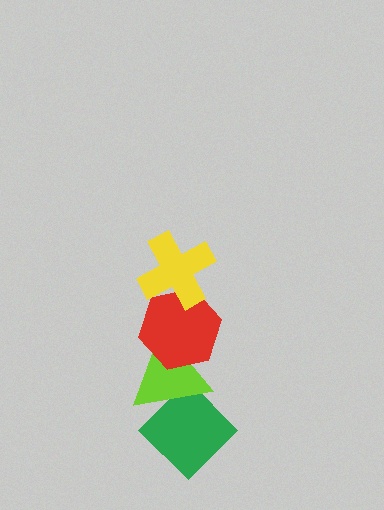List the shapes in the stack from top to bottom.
From top to bottom: the yellow cross, the red hexagon, the lime triangle, the green diamond.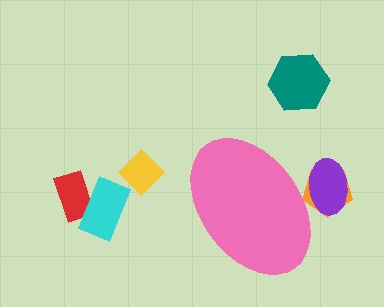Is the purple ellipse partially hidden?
Yes, the purple ellipse is partially hidden behind the pink ellipse.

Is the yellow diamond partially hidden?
No, the yellow diamond is fully visible.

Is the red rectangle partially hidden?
No, the red rectangle is fully visible.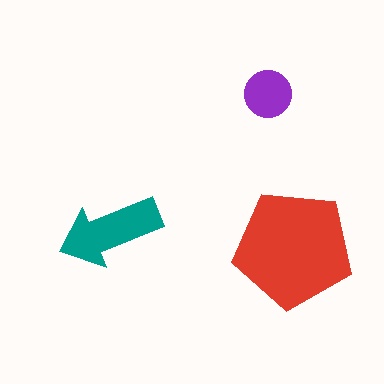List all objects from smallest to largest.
The purple circle, the teal arrow, the red pentagon.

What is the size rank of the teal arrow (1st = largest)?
2nd.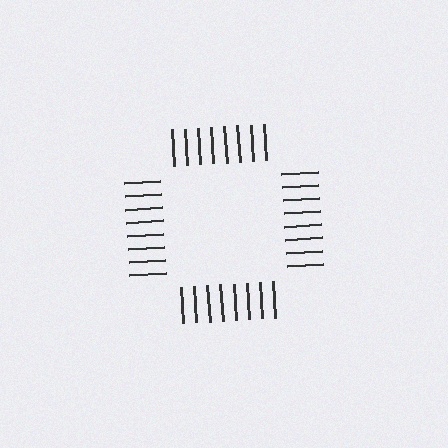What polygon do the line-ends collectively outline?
An illusory square — the line segments terminate on its edges but no continuous stroke is drawn.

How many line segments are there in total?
32 — 8 along each of the 4 edges.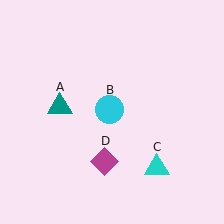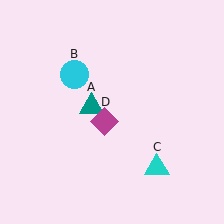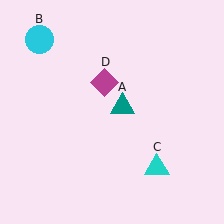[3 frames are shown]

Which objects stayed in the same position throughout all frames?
Cyan triangle (object C) remained stationary.